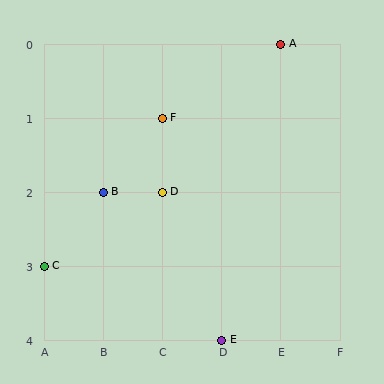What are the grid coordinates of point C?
Point C is at grid coordinates (A, 3).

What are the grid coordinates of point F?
Point F is at grid coordinates (C, 1).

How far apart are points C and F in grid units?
Points C and F are 2 columns and 2 rows apart (about 2.8 grid units diagonally).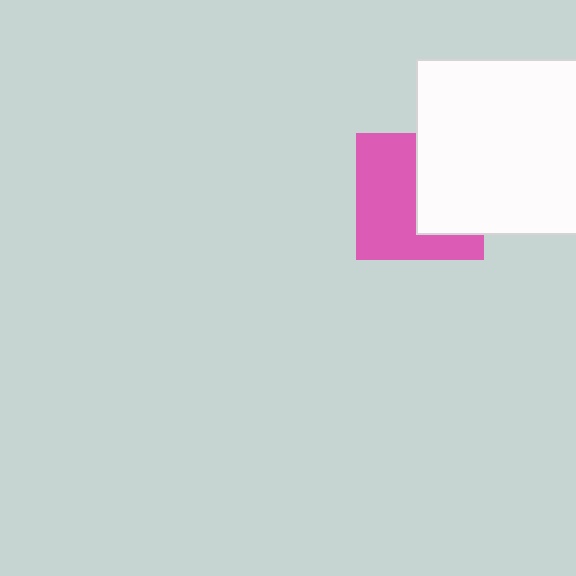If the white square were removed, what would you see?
You would see the complete pink square.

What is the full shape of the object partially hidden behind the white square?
The partially hidden object is a pink square.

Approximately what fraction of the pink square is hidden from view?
Roughly 43% of the pink square is hidden behind the white square.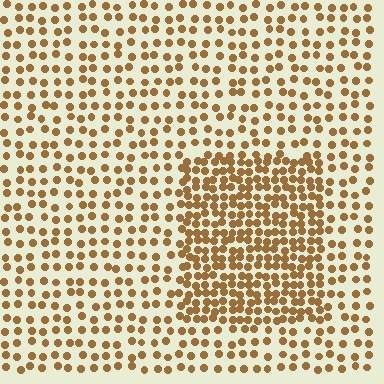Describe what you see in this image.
The image contains small brown elements arranged at two different densities. A rectangle-shaped region is visible where the elements are more densely packed than the surrounding area.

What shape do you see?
I see a rectangle.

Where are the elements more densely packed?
The elements are more densely packed inside the rectangle boundary.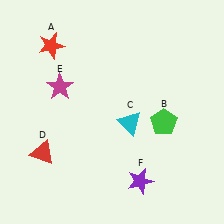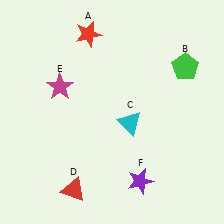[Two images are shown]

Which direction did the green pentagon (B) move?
The green pentagon (B) moved up.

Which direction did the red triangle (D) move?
The red triangle (D) moved down.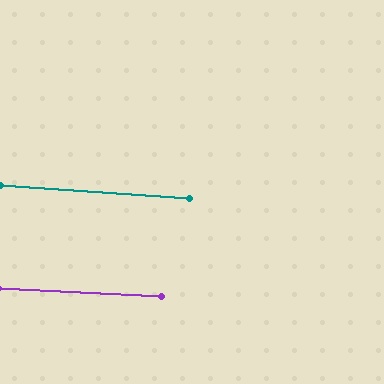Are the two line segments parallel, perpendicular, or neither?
Parallel — their directions differ by only 1.3°.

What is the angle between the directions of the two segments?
Approximately 1 degree.